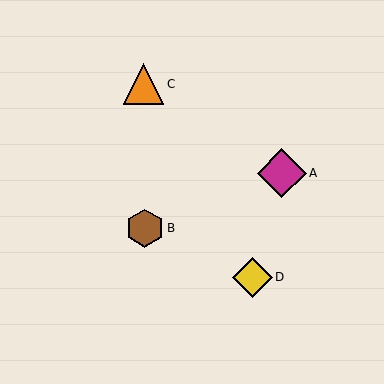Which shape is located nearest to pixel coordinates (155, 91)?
The orange triangle (labeled C) at (144, 84) is nearest to that location.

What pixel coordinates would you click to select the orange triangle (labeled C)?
Click at (144, 84) to select the orange triangle C.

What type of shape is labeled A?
Shape A is a magenta diamond.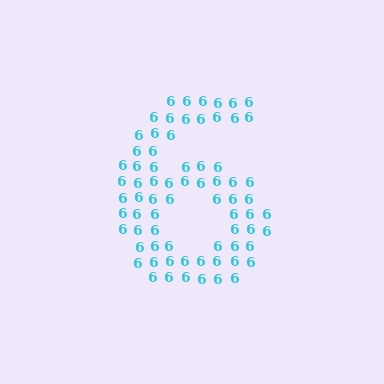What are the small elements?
The small elements are digit 6's.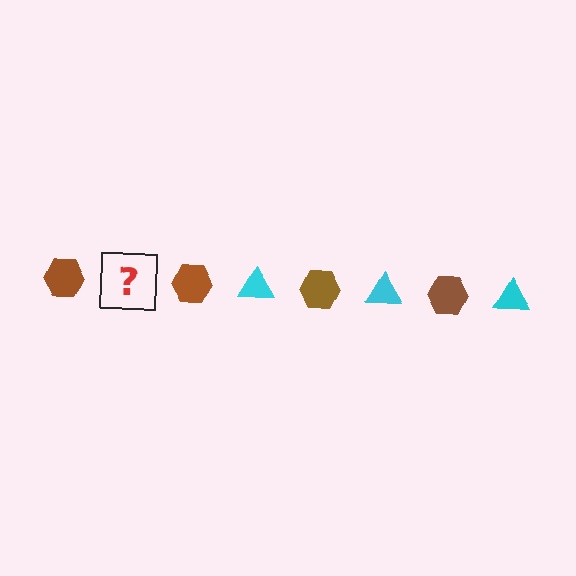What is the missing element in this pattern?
The missing element is a cyan triangle.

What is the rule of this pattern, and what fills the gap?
The rule is that the pattern alternates between brown hexagon and cyan triangle. The gap should be filled with a cyan triangle.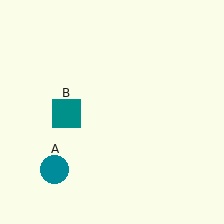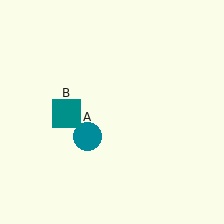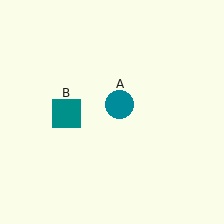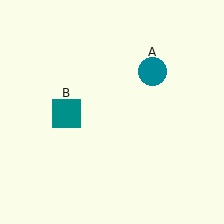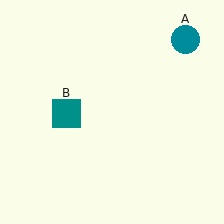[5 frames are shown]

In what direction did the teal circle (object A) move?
The teal circle (object A) moved up and to the right.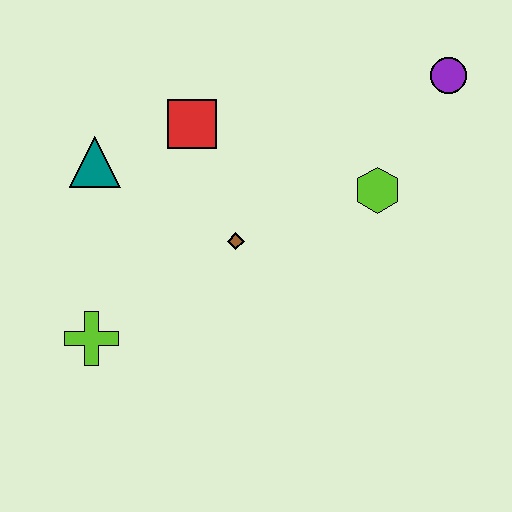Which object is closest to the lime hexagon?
The purple circle is closest to the lime hexagon.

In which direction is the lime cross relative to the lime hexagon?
The lime cross is to the left of the lime hexagon.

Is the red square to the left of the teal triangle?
No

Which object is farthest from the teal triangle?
The purple circle is farthest from the teal triangle.